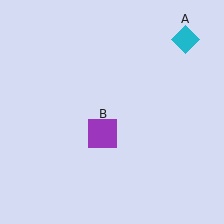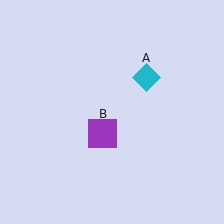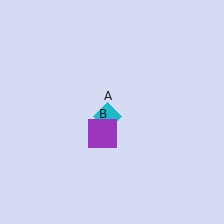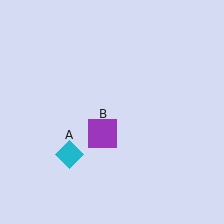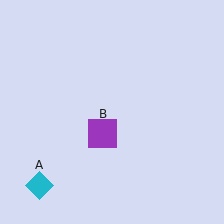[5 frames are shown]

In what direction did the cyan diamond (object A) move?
The cyan diamond (object A) moved down and to the left.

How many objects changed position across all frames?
1 object changed position: cyan diamond (object A).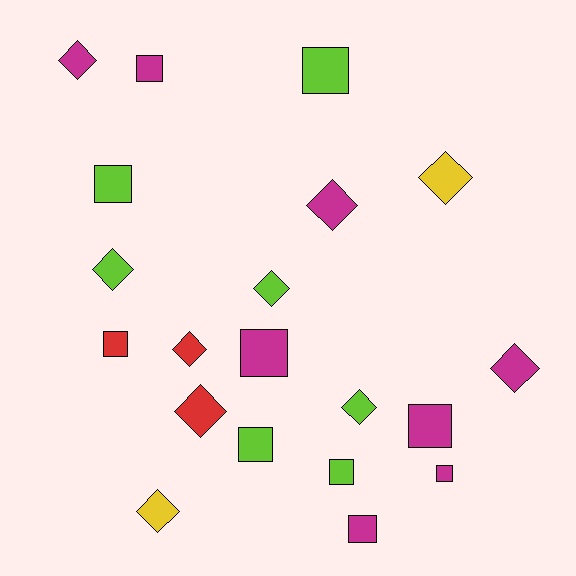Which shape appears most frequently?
Diamond, with 10 objects.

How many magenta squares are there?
There are 5 magenta squares.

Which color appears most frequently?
Magenta, with 8 objects.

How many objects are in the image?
There are 20 objects.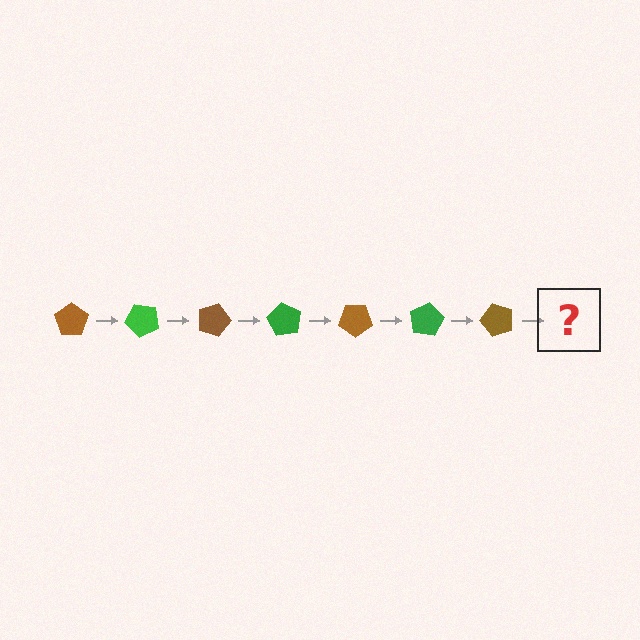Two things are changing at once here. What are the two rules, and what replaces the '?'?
The two rules are that it rotates 45 degrees each step and the color cycles through brown and green. The '?' should be a green pentagon, rotated 315 degrees from the start.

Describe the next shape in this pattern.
It should be a green pentagon, rotated 315 degrees from the start.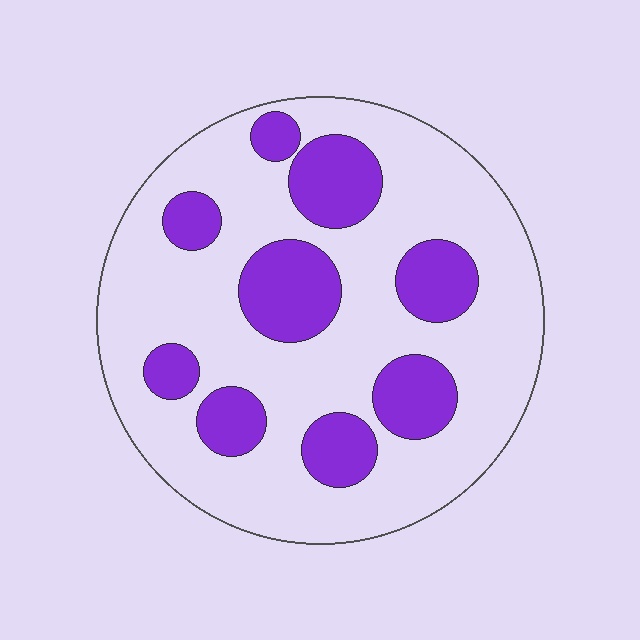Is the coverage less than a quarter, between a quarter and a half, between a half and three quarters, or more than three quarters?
Between a quarter and a half.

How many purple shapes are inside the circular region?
9.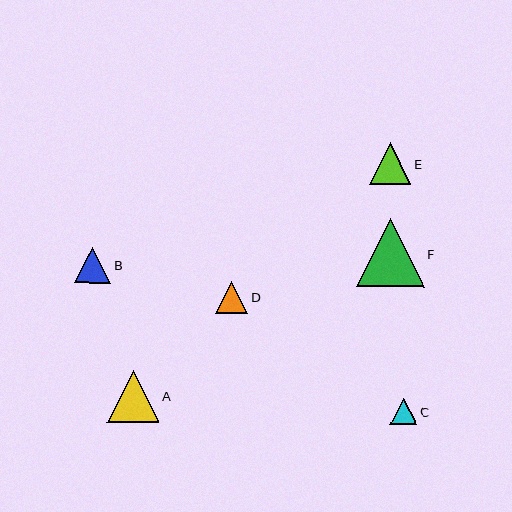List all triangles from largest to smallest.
From largest to smallest: F, A, E, B, D, C.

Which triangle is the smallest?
Triangle C is the smallest with a size of approximately 27 pixels.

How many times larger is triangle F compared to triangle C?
Triangle F is approximately 2.6 times the size of triangle C.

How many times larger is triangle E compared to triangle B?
Triangle E is approximately 1.1 times the size of triangle B.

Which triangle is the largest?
Triangle F is the largest with a size of approximately 68 pixels.